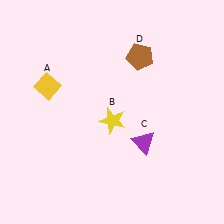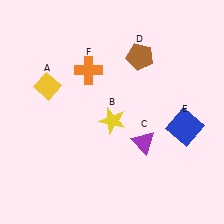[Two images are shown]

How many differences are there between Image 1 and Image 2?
There are 2 differences between the two images.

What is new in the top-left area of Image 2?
An orange cross (F) was added in the top-left area of Image 2.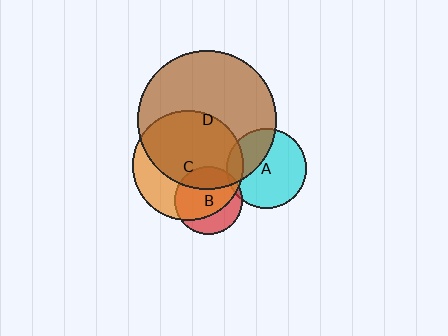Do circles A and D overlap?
Yes.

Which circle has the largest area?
Circle D (brown).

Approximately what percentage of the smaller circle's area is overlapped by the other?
Approximately 35%.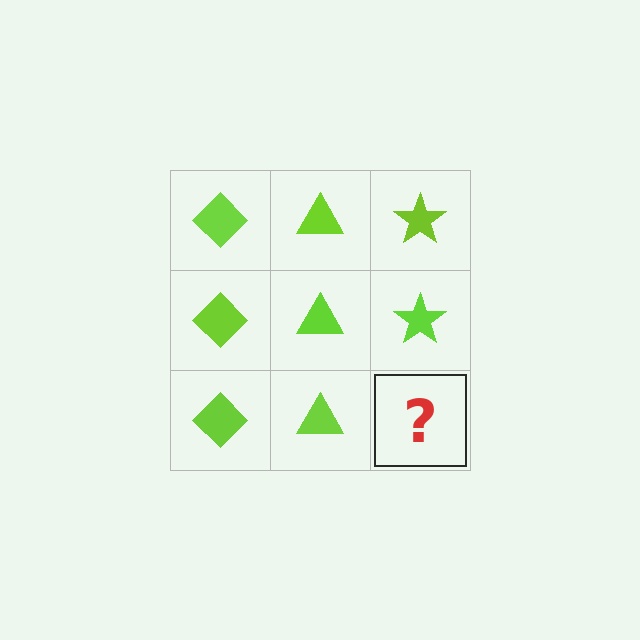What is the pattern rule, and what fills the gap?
The rule is that each column has a consistent shape. The gap should be filled with a lime star.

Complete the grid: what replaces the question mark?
The question mark should be replaced with a lime star.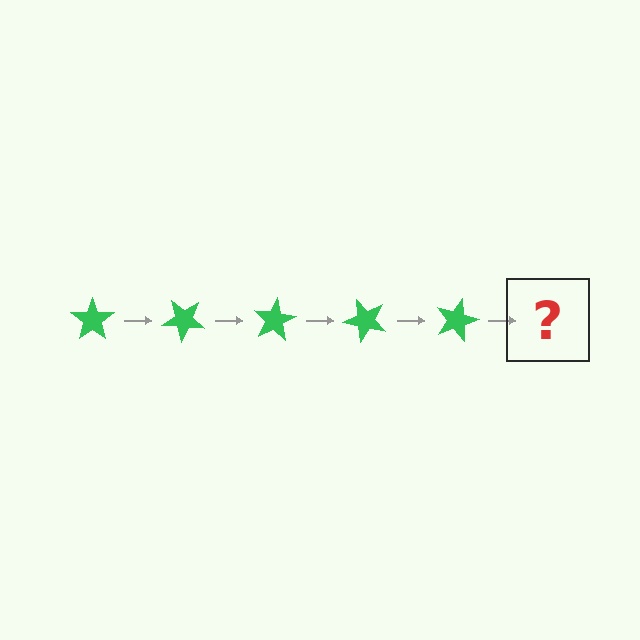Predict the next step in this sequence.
The next step is a green star rotated 200 degrees.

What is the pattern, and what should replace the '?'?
The pattern is that the star rotates 40 degrees each step. The '?' should be a green star rotated 200 degrees.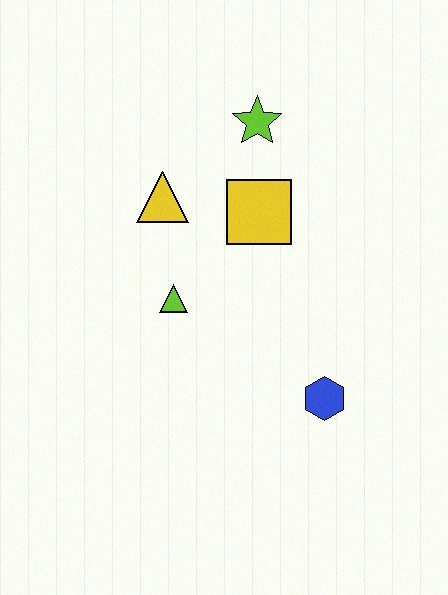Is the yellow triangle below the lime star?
Yes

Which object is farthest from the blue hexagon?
The lime star is farthest from the blue hexagon.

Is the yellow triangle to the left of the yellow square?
Yes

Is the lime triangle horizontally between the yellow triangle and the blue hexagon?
Yes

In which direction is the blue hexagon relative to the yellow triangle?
The blue hexagon is below the yellow triangle.